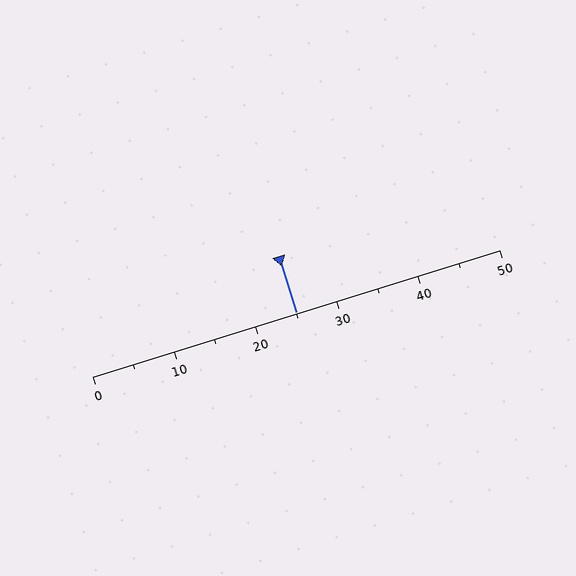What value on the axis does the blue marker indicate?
The marker indicates approximately 25.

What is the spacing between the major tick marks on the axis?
The major ticks are spaced 10 apart.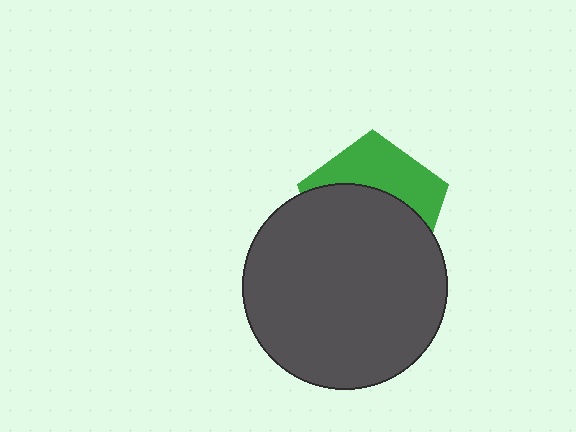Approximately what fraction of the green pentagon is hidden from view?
Roughly 61% of the green pentagon is hidden behind the dark gray circle.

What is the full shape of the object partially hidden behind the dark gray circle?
The partially hidden object is a green pentagon.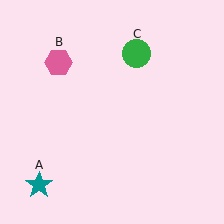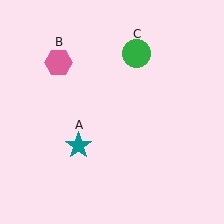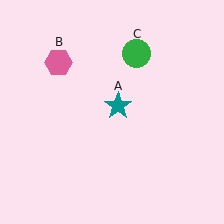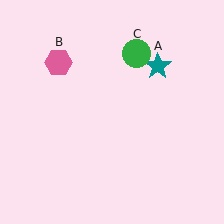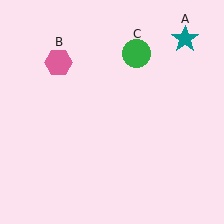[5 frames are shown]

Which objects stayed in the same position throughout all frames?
Pink hexagon (object B) and green circle (object C) remained stationary.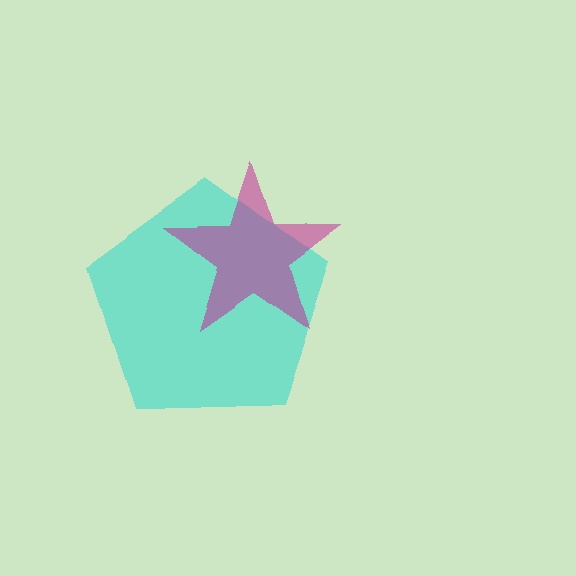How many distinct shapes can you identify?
There are 2 distinct shapes: a cyan pentagon, a magenta star.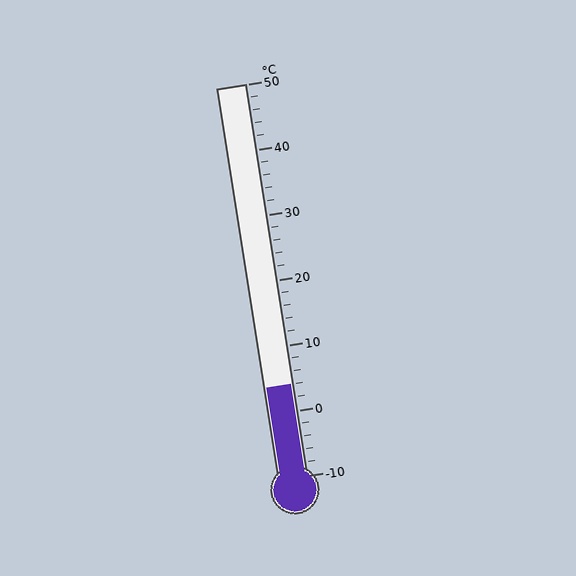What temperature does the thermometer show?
The thermometer shows approximately 4°C.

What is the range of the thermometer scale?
The thermometer scale ranges from -10°C to 50°C.